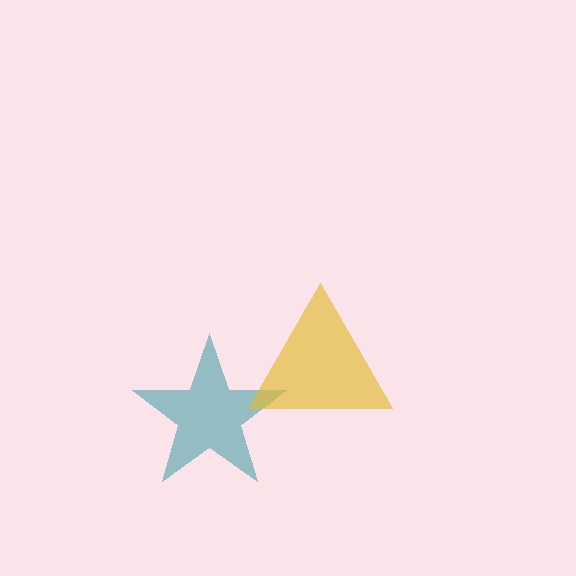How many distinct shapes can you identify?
There are 2 distinct shapes: a teal star, a yellow triangle.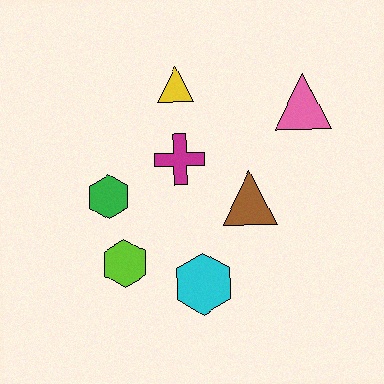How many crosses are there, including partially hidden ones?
There is 1 cross.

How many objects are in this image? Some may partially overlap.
There are 7 objects.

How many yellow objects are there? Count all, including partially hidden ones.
There is 1 yellow object.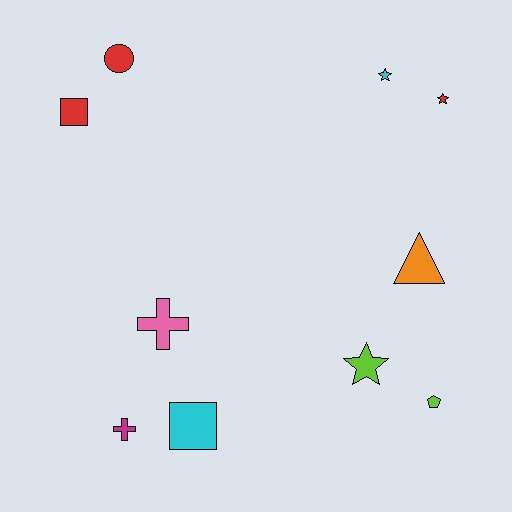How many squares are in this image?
There are 2 squares.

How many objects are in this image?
There are 10 objects.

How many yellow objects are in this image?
There are no yellow objects.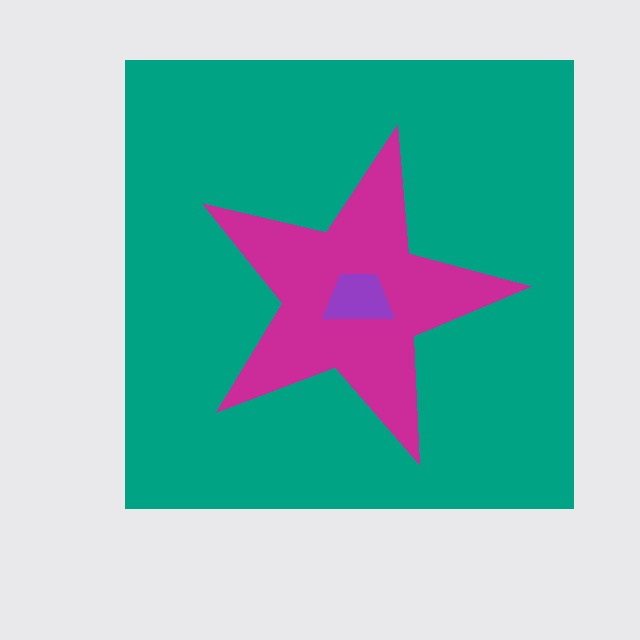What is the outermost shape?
The teal square.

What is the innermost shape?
The purple trapezoid.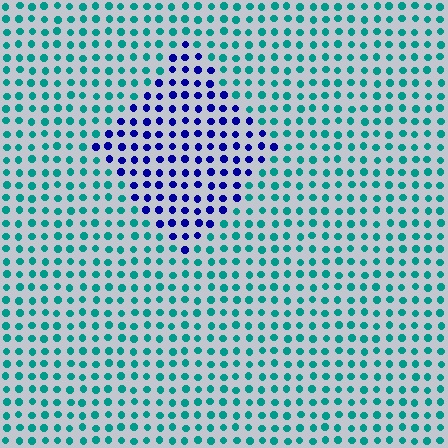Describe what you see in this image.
The image is filled with small teal elements in a uniform arrangement. A diamond-shaped region is visible where the elements are tinted to a slightly different hue, forming a subtle color boundary.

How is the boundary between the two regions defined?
The boundary is defined purely by a slight shift in hue (about 67 degrees). Spacing, size, and orientation are identical on both sides.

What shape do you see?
I see a diamond.